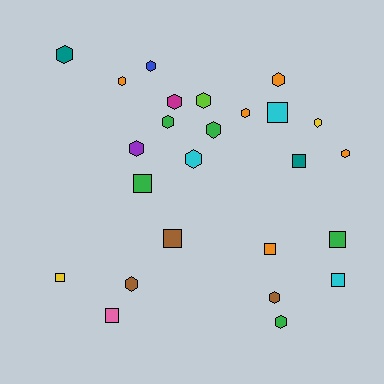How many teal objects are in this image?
There are 2 teal objects.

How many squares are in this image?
There are 9 squares.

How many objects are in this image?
There are 25 objects.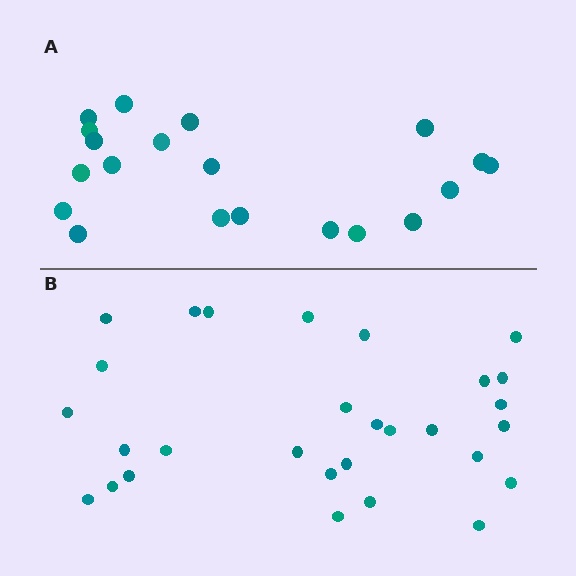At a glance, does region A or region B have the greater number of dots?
Region B (the bottom region) has more dots.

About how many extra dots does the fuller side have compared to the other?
Region B has roughly 8 or so more dots than region A.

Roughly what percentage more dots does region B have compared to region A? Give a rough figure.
About 45% more.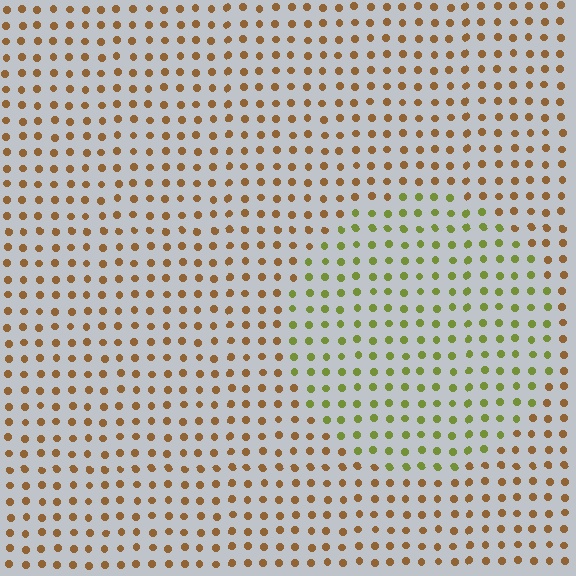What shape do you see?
I see a circle.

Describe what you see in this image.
The image is filled with small brown elements in a uniform arrangement. A circle-shaped region is visible where the elements are tinted to a slightly different hue, forming a subtle color boundary.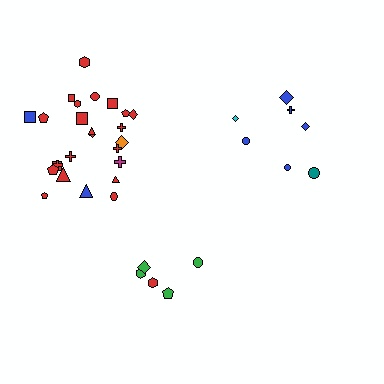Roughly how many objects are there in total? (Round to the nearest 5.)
Roughly 35 objects in total.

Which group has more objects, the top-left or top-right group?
The top-left group.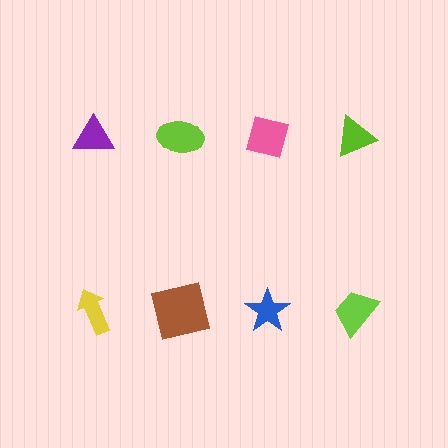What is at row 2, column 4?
A lime trapezoid.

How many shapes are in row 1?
4 shapes.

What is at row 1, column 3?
A pink square.